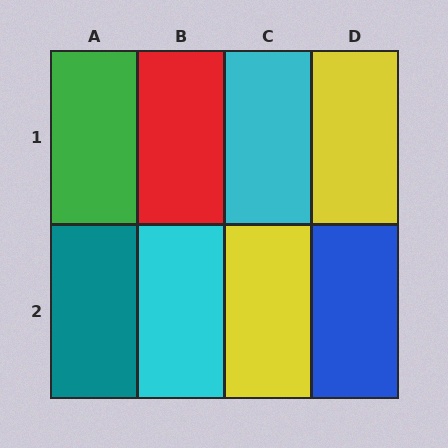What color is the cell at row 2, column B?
Cyan.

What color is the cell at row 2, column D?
Blue.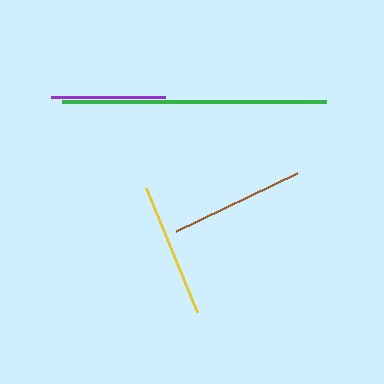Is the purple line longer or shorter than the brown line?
The brown line is longer than the purple line.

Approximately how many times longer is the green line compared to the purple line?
The green line is approximately 2.3 times the length of the purple line.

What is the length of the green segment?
The green segment is approximately 264 pixels long.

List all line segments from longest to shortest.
From longest to shortest: green, brown, yellow, purple.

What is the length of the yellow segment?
The yellow segment is approximately 134 pixels long.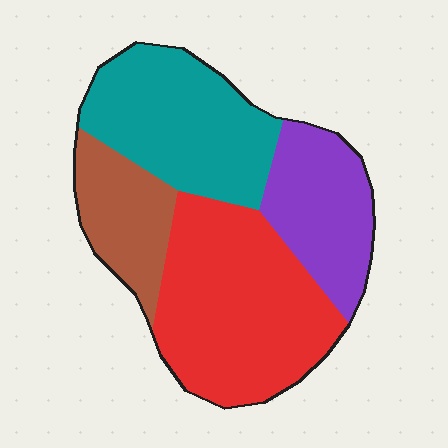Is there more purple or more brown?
Purple.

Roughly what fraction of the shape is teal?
Teal takes up about one quarter (1/4) of the shape.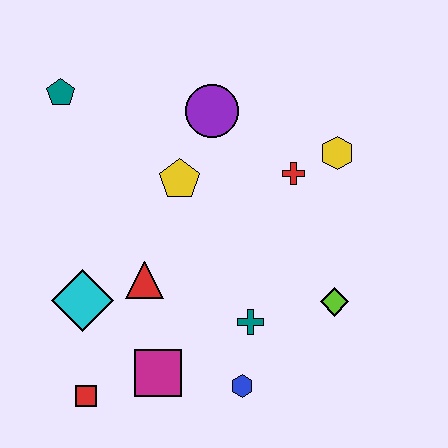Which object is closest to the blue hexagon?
The teal cross is closest to the blue hexagon.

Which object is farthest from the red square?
The yellow hexagon is farthest from the red square.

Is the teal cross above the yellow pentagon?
No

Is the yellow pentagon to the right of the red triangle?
Yes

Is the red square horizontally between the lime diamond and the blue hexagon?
No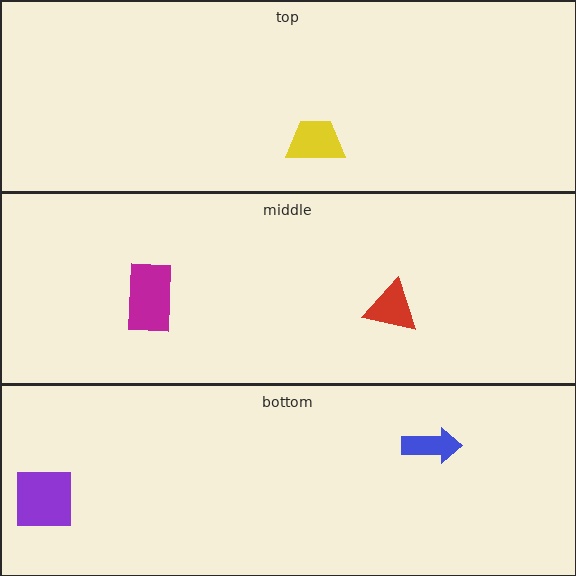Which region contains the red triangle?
The middle region.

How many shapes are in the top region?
1.